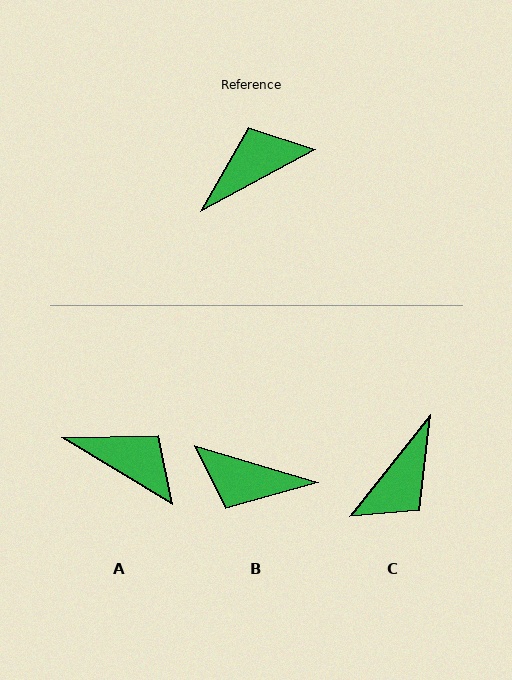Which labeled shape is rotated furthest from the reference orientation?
C, about 157 degrees away.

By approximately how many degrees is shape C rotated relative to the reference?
Approximately 157 degrees clockwise.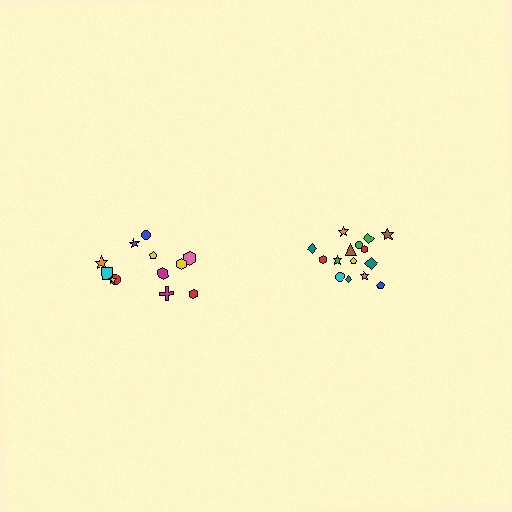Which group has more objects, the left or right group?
The right group.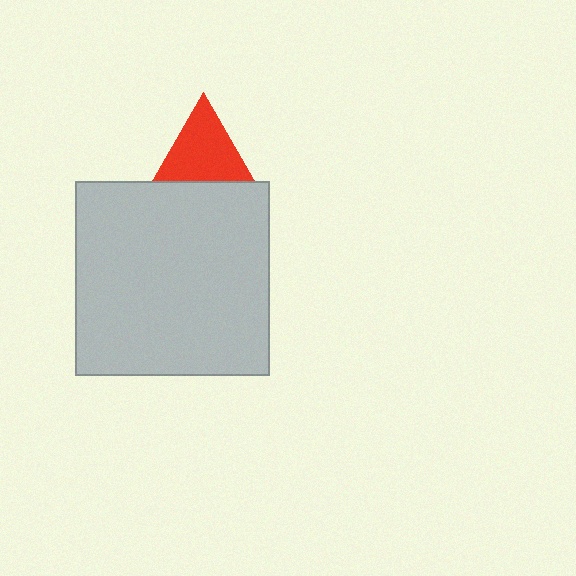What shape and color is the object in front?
The object in front is a light gray square.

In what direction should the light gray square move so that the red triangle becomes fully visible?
The light gray square should move down. That is the shortest direction to clear the overlap and leave the red triangle fully visible.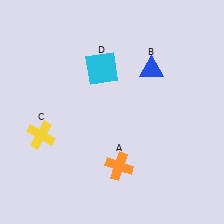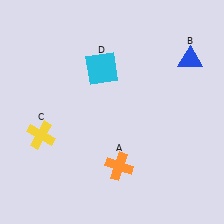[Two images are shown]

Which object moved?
The blue triangle (B) moved right.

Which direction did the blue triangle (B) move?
The blue triangle (B) moved right.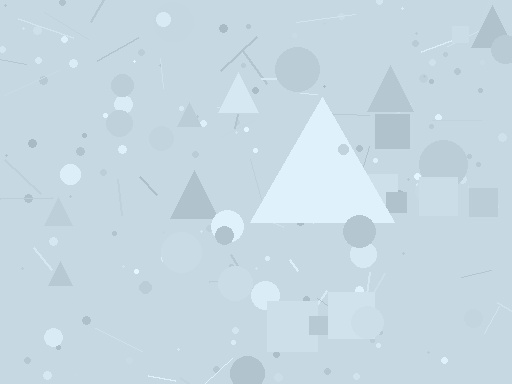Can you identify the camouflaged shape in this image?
The camouflaged shape is a triangle.